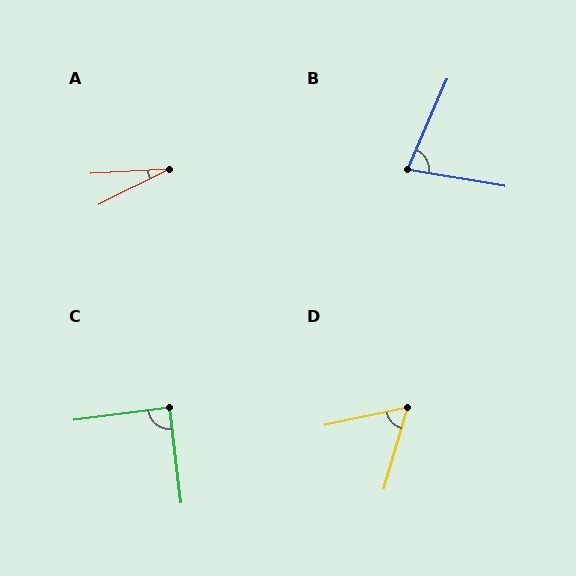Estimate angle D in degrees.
Approximately 62 degrees.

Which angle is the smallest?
A, at approximately 23 degrees.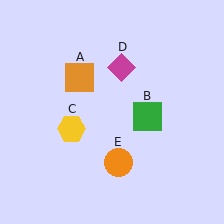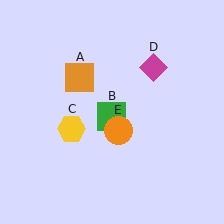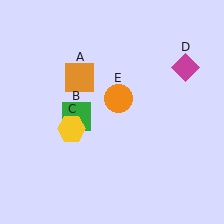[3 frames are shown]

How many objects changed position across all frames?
3 objects changed position: green square (object B), magenta diamond (object D), orange circle (object E).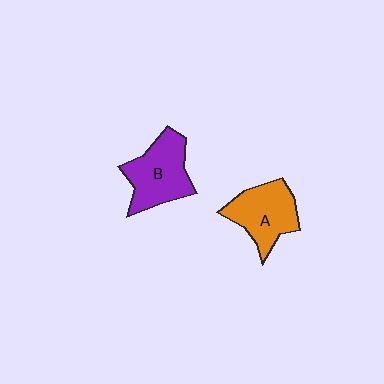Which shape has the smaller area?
Shape A (orange).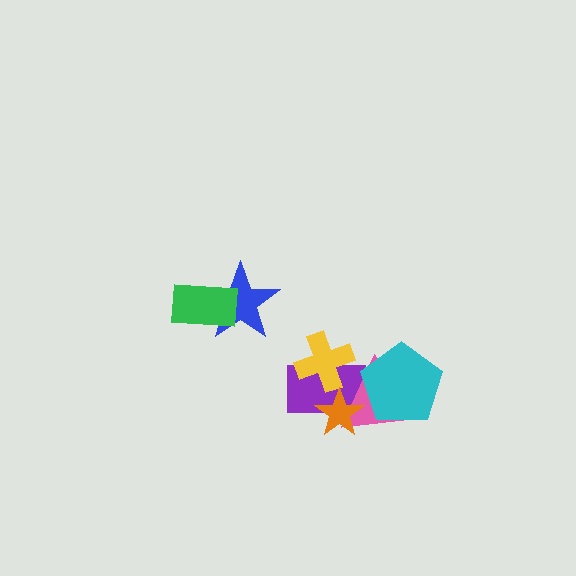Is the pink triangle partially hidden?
Yes, it is partially covered by another shape.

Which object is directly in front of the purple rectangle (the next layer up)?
The pink triangle is directly in front of the purple rectangle.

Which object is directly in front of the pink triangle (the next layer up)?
The yellow cross is directly in front of the pink triangle.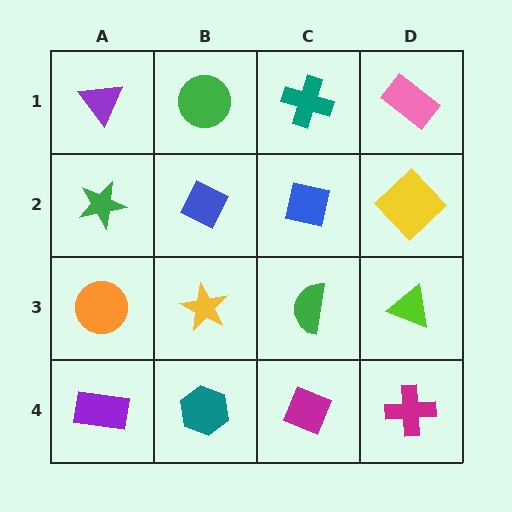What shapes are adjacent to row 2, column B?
A green circle (row 1, column B), a yellow star (row 3, column B), a green star (row 2, column A), a blue square (row 2, column C).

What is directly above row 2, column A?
A purple triangle.